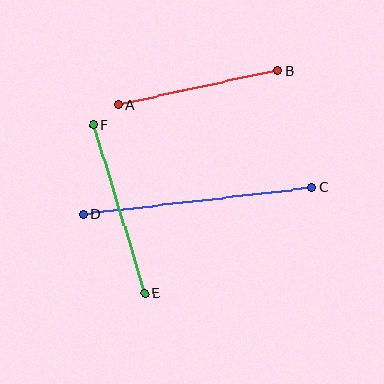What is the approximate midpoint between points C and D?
The midpoint is at approximately (198, 201) pixels.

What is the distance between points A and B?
The distance is approximately 164 pixels.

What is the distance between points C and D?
The distance is approximately 230 pixels.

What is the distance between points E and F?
The distance is approximately 176 pixels.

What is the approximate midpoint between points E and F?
The midpoint is at approximately (119, 209) pixels.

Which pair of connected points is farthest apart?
Points C and D are farthest apart.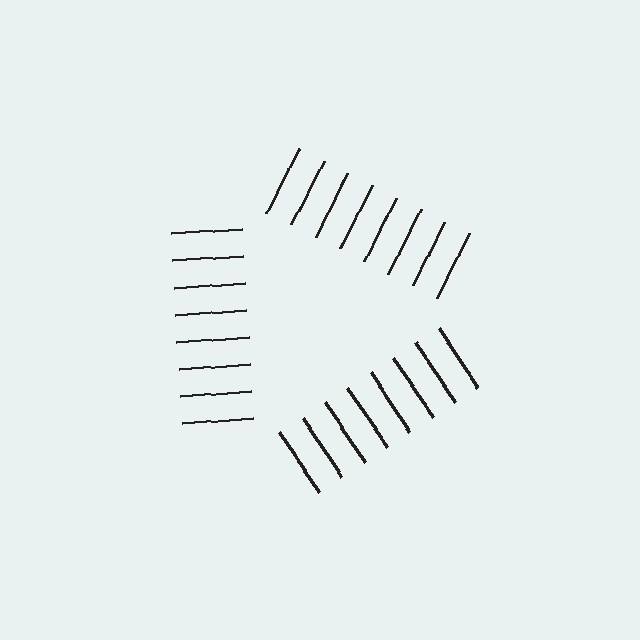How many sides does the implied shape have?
3 sides — the line-ends trace a triangle.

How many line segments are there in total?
24 — 8 along each of the 3 edges.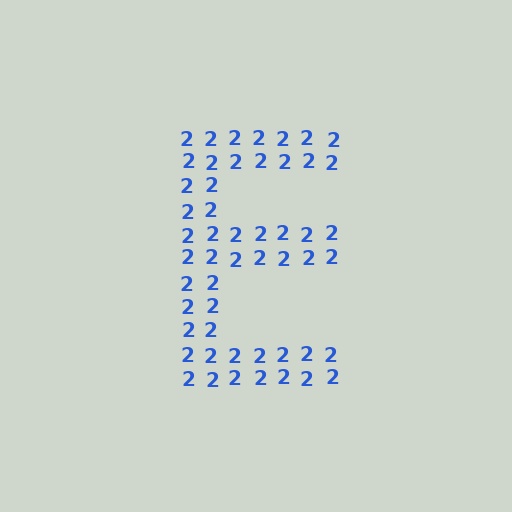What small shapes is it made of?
It is made of small digit 2's.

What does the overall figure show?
The overall figure shows the letter E.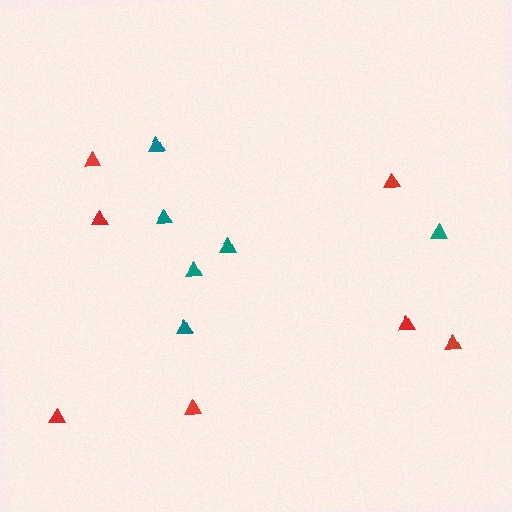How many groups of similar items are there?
There are 2 groups: one group of teal triangles (6) and one group of red triangles (7).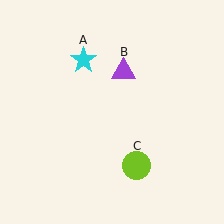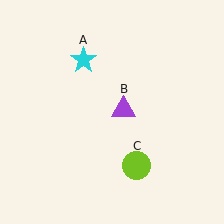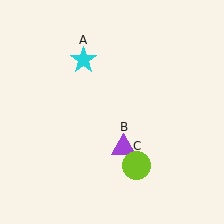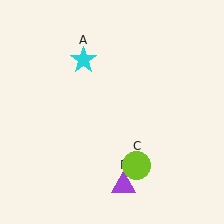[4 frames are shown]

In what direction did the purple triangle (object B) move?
The purple triangle (object B) moved down.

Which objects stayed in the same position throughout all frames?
Cyan star (object A) and lime circle (object C) remained stationary.